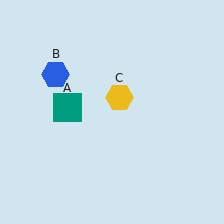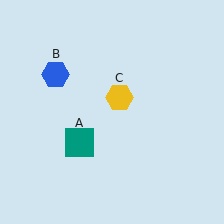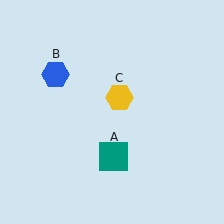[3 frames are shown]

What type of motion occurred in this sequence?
The teal square (object A) rotated counterclockwise around the center of the scene.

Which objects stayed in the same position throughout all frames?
Blue hexagon (object B) and yellow hexagon (object C) remained stationary.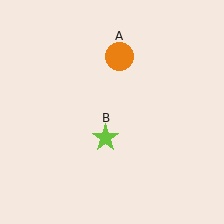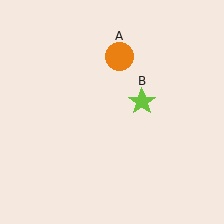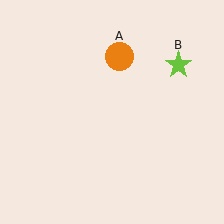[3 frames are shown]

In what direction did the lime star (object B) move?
The lime star (object B) moved up and to the right.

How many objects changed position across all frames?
1 object changed position: lime star (object B).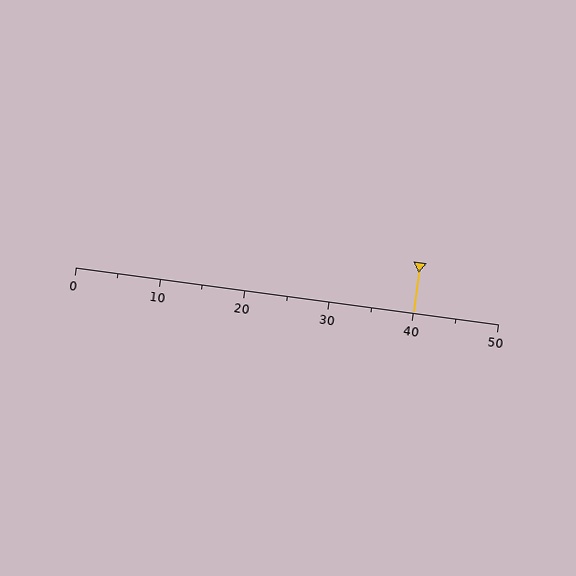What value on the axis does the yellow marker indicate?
The marker indicates approximately 40.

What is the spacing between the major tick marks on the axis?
The major ticks are spaced 10 apart.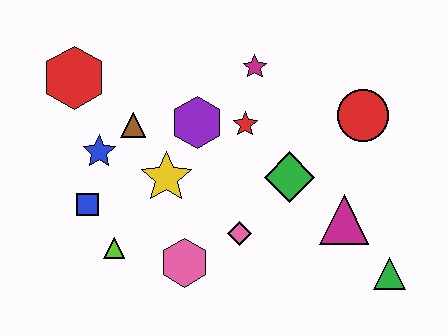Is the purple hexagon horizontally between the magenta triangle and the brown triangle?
Yes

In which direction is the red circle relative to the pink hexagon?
The red circle is to the right of the pink hexagon.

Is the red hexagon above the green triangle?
Yes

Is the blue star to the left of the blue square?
No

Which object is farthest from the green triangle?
The red hexagon is farthest from the green triangle.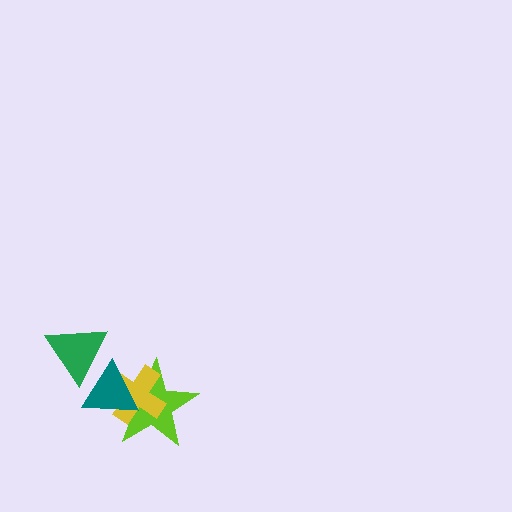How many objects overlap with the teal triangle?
3 objects overlap with the teal triangle.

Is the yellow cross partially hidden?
Yes, it is partially covered by another shape.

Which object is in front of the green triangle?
The teal triangle is in front of the green triangle.